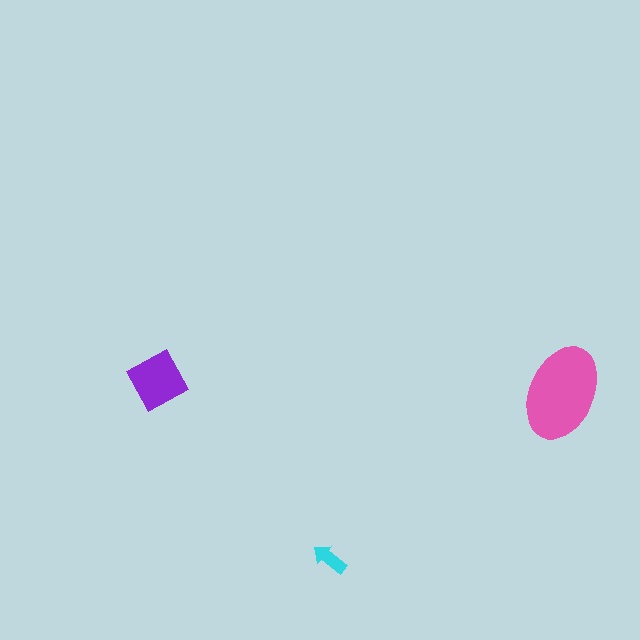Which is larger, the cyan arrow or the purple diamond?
The purple diamond.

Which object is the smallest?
The cyan arrow.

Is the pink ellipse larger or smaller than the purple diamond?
Larger.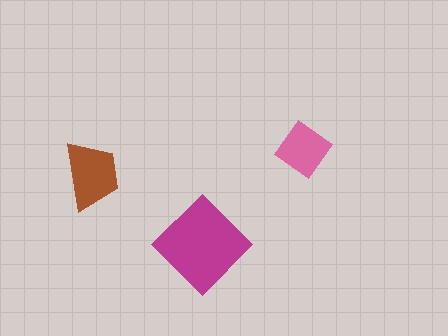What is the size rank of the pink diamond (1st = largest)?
3rd.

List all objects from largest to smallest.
The magenta diamond, the brown trapezoid, the pink diamond.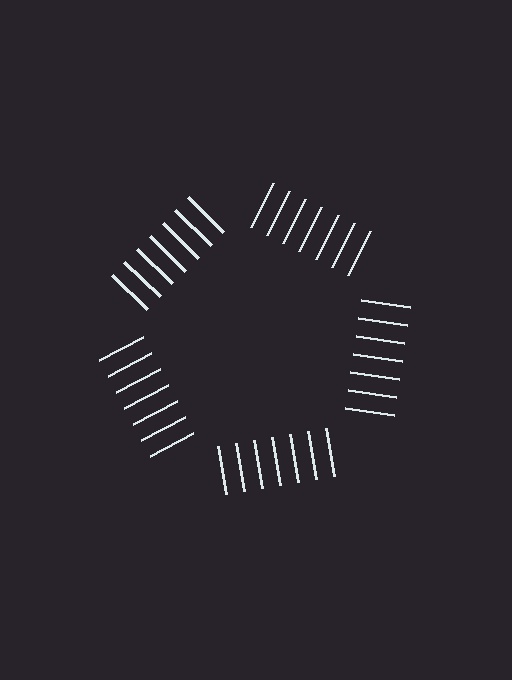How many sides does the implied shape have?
5 sides — the line-ends trace a pentagon.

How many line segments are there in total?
35 — 7 along each of the 5 edges.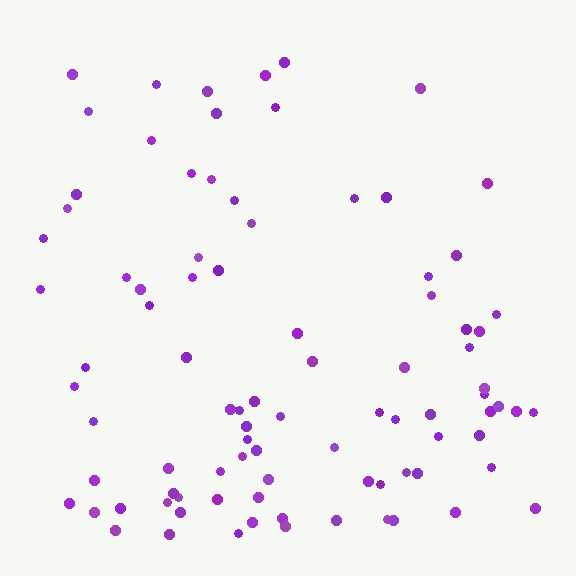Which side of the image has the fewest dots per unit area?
The top.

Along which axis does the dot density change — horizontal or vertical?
Vertical.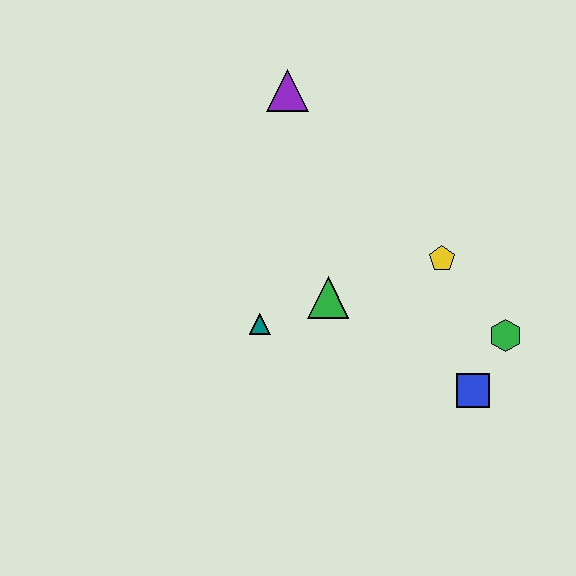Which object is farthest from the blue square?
The purple triangle is farthest from the blue square.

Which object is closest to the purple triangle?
The green triangle is closest to the purple triangle.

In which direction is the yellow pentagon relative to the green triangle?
The yellow pentagon is to the right of the green triangle.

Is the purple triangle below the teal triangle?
No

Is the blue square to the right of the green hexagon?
No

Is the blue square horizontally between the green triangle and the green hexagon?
Yes